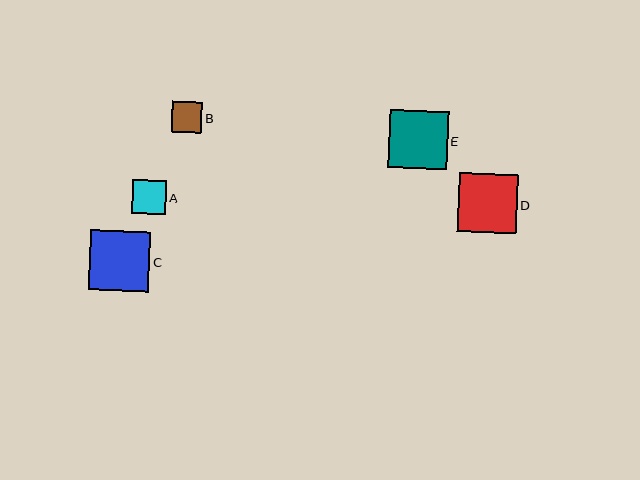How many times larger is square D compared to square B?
Square D is approximately 1.9 times the size of square B.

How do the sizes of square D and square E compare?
Square D and square E are approximately the same size.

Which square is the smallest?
Square B is the smallest with a size of approximately 30 pixels.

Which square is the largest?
Square C is the largest with a size of approximately 60 pixels.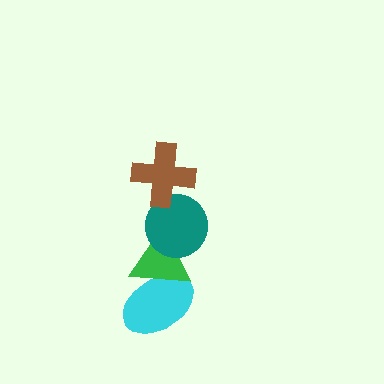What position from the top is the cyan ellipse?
The cyan ellipse is 4th from the top.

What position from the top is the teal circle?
The teal circle is 2nd from the top.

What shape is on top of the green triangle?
The teal circle is on top of the green triangle.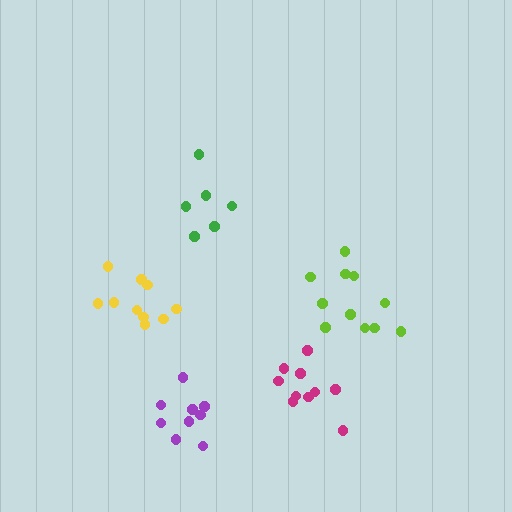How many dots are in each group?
Group 1: 10 dots, Group 2: 9 dots, Group 3: 10 dots, Group 4: 11 dots, Group 5: 6 dots (46 total).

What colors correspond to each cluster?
The clusters are colored: yellow, purple, magenta, lime, green.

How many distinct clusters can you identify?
There are 5 distinct clusters.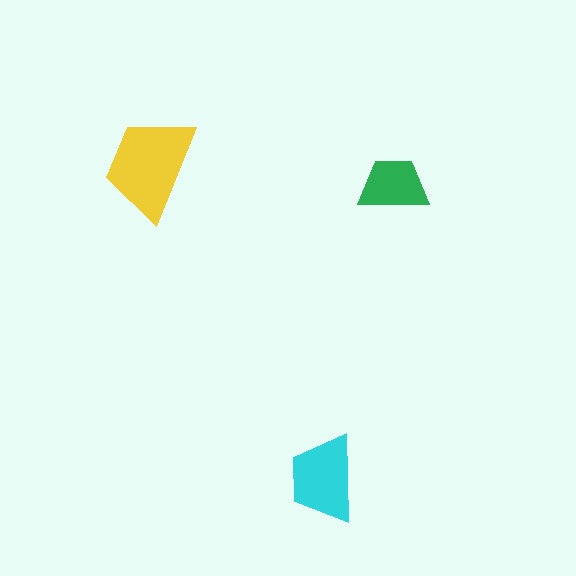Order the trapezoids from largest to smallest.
the yellow one, the cyan one, the green one.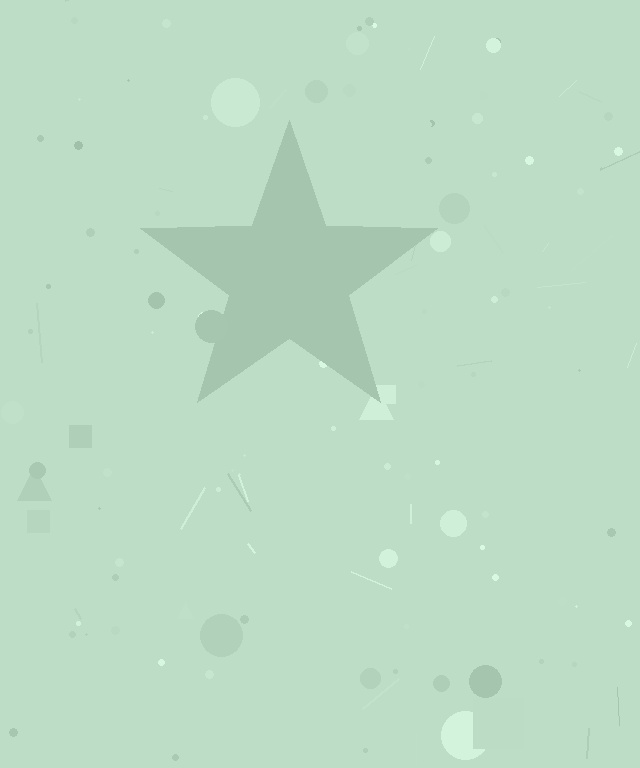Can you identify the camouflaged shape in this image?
The camouflaged shape is a star.